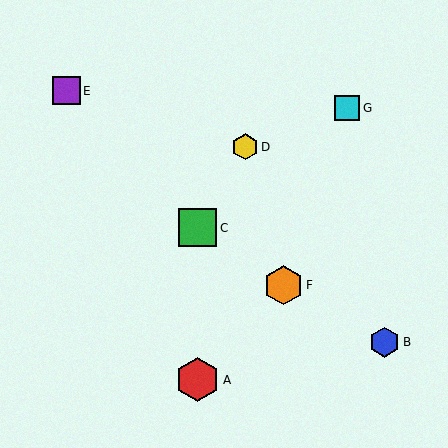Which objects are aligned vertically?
Objects A, C are aligned vertically.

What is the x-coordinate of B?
Object B is at x≈384.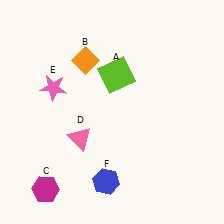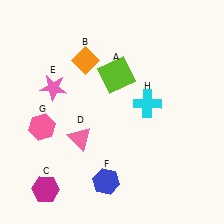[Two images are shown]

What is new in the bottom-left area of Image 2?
A pink hexagon (G) was added in the bottom-left area of Image 2.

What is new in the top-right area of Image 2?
A cyan cross (H) was added in the top-right area of Image 2.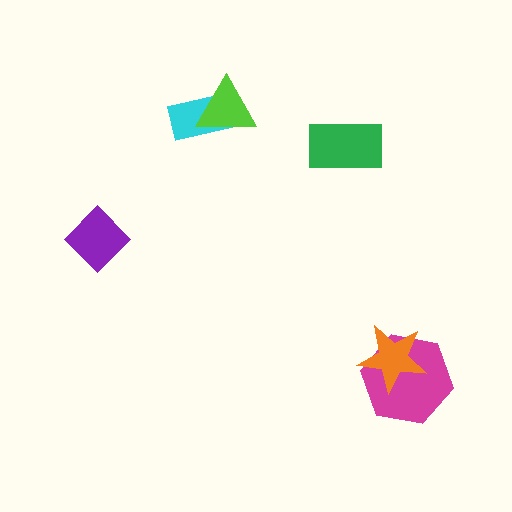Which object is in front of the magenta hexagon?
The orange star is in front of the magenta hexagon.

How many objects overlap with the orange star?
1 object overlaps with the orange star.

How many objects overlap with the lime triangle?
1 object overlaps with the lime triangle.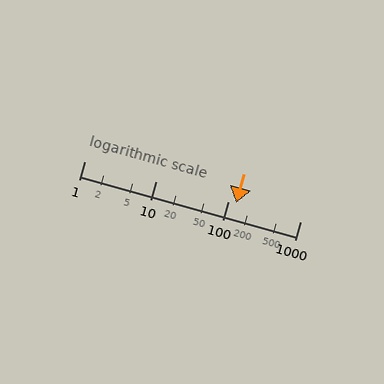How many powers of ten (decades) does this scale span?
The scale spans 3 decades, from 1 to 1000.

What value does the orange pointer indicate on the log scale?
The pointer indicates approximately 130.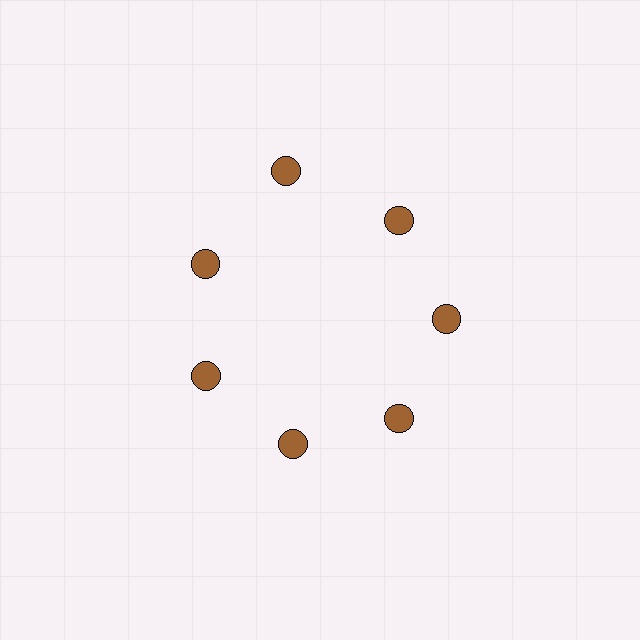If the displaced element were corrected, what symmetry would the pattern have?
It would have 7-fold rotational symmetry — the pattern would map onto itself every 51 degrees.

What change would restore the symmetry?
The symmetry would be restored by moving it inward, back onto the ring so that all 7 circles sit at equal angles and equal distance from the center.